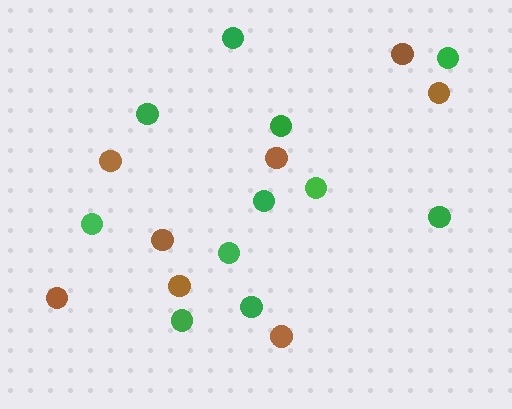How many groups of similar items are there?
There are 2 groups: one group of brown circles (8) and one group of green circles (11).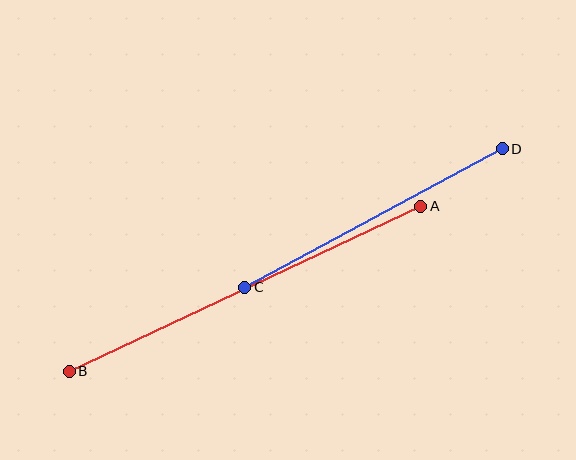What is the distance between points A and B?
The distance is approximately 388 pixels.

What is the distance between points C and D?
The distance is approximately 292 pixels.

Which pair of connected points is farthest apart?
Points A and B are farthest apart.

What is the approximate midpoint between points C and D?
The midpoint is at approximately (374, 218) pixels.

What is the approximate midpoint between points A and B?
The midpoint is at approximately (245, 289) pixels.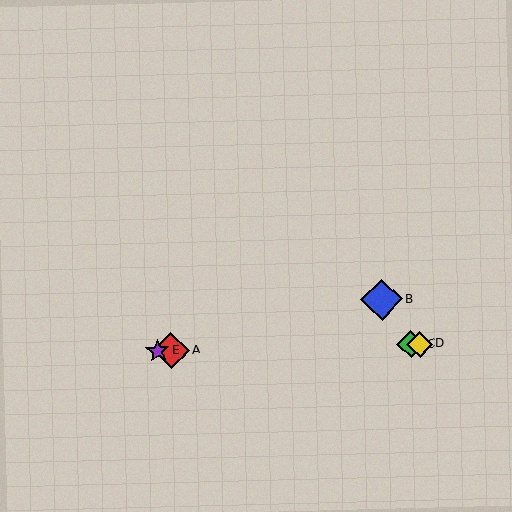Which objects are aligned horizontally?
Objects A, C, D, E are aligned horizontally.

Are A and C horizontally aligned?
Yes, both are at y≈351.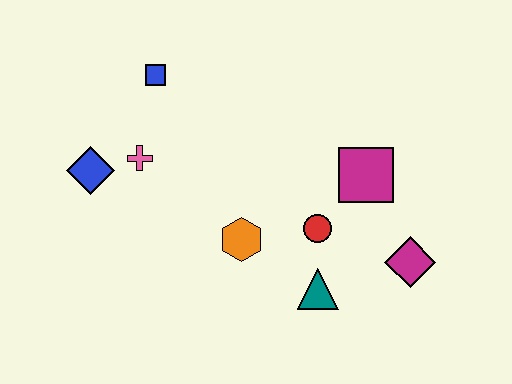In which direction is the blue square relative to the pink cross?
The blue square is above the pink cross.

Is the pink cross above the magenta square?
Yes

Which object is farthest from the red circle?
The blue diamond is farthest from the red circle.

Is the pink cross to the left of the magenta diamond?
Yes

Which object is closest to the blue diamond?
The pink cross is closest to the blue diamond.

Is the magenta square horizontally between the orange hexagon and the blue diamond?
No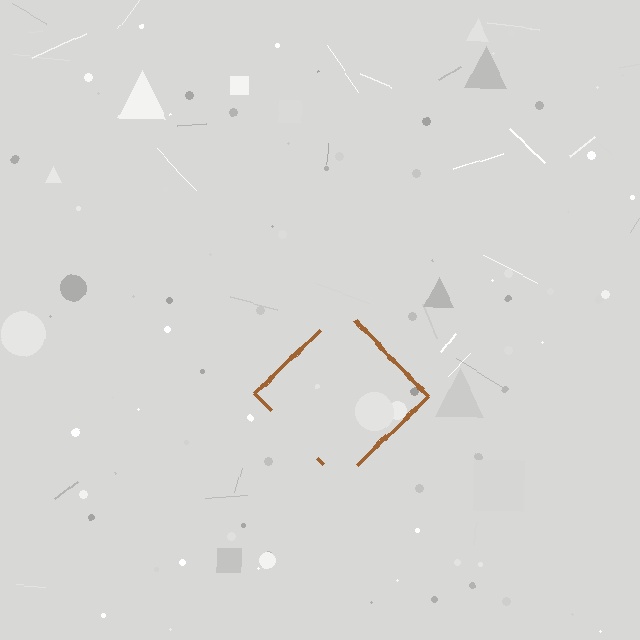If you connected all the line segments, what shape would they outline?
They would outline a diamond.